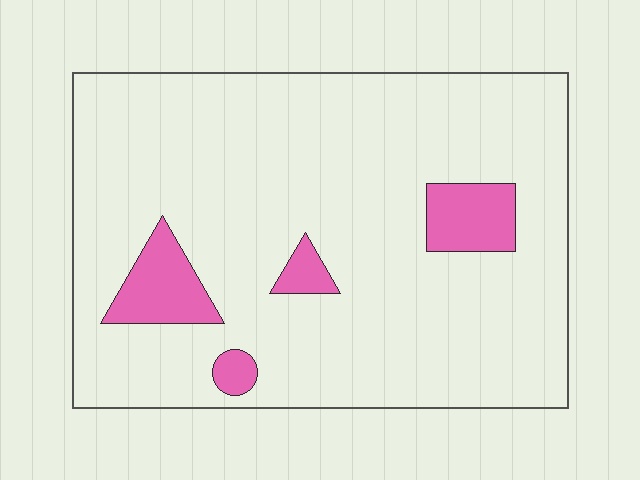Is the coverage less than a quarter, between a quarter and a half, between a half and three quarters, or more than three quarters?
Less than a quarter.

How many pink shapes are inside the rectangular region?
4.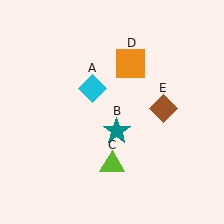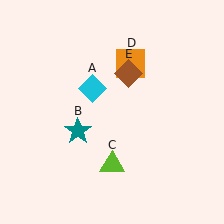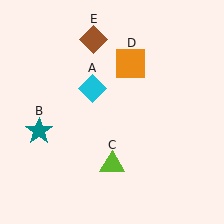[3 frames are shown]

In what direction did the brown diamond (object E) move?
The brown diamond (object E) moved up and to the left.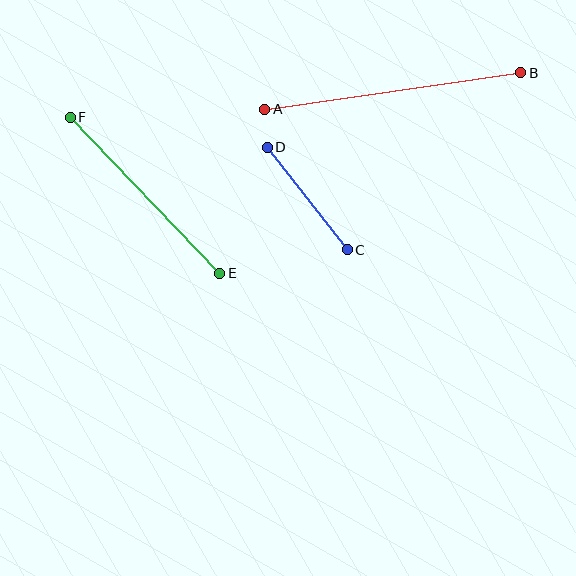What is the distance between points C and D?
The distance is approximately 129 pixels.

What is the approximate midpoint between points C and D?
The midpoint is at approximately (307, 199) pixels.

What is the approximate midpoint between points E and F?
The midpoint is at approximately (145, 195) pixels.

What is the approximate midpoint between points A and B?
The midpoint is at approximately (393, 91) pixels.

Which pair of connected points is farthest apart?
Points A and B are farthest apart.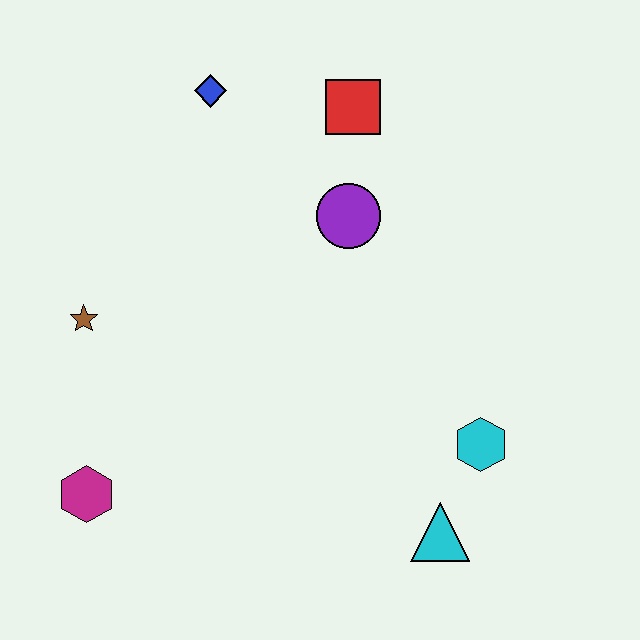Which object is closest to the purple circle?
The red square is closest to the purple circle.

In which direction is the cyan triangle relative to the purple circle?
The cyan triangle is below the purple circle.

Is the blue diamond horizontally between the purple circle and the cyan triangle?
No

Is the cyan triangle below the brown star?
Yes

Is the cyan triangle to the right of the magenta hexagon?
Yes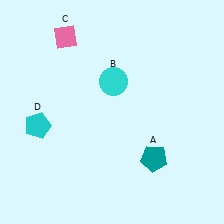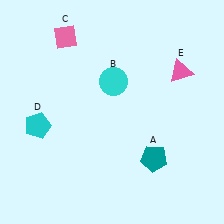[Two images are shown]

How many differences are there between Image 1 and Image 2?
There is 1 difference between the two images.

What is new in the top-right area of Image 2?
A pink triangle (E) was added in the top-right area of Image 2.